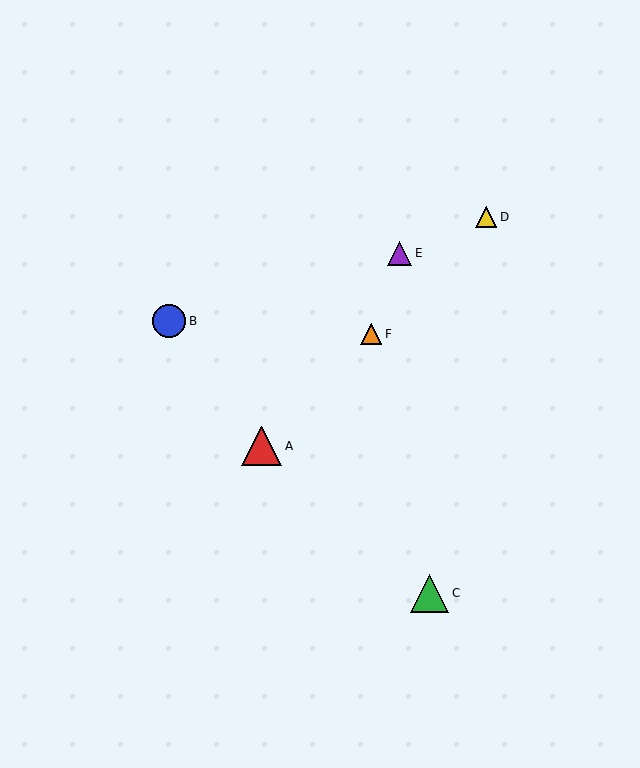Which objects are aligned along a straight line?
Objects A, D, F are aligned along a straight line.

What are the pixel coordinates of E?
Object E is at (400, 253).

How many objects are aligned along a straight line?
3 objects (A, D, F) are aligned along a straight line.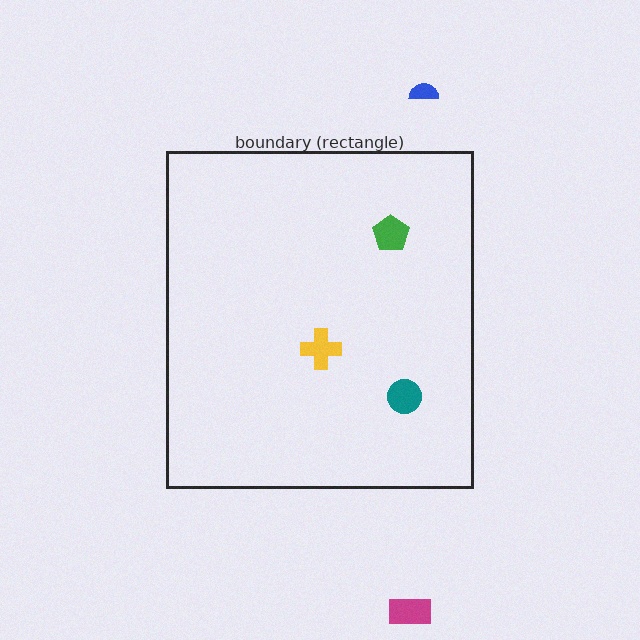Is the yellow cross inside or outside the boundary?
Inside.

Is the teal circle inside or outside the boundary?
Inside.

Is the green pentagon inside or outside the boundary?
Inside.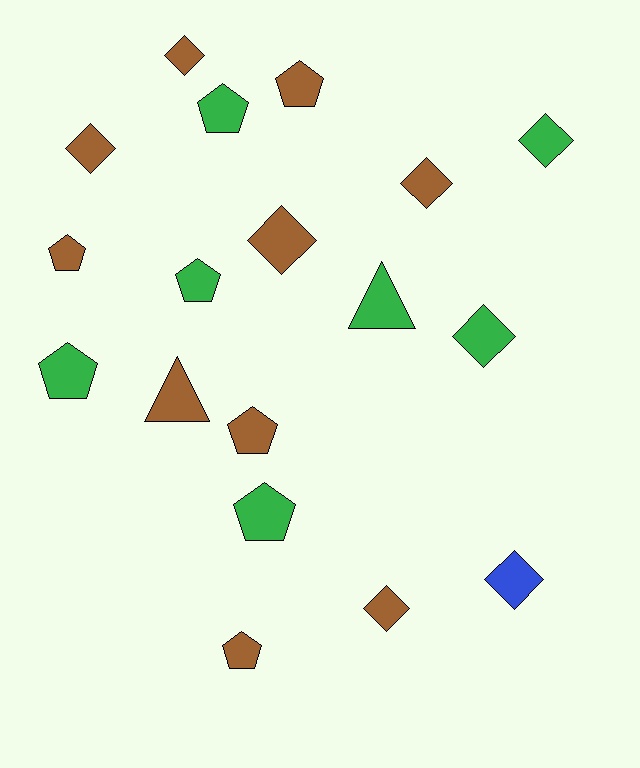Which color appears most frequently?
Brown, with 10 objects.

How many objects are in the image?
There are 18 objects.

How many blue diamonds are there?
There is 1 blue diamond.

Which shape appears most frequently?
Diamond, with 8 objects.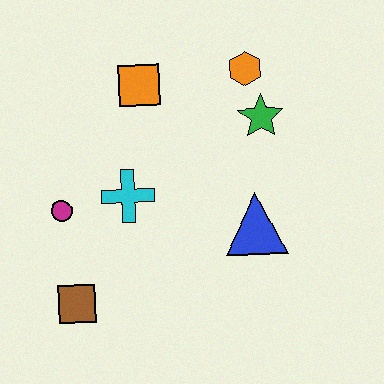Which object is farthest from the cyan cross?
The orange hexagon is farthest from the cyan cross.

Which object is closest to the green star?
The orange hexagon is closest to the green star.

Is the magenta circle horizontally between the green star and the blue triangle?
No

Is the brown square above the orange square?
No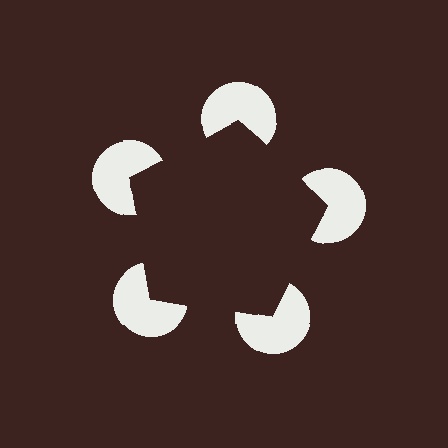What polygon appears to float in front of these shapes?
An illusory pentagon — its edges are inferred from the aligned wedge cuts in the pac-man discs, not physically drawn.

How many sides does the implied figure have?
5 sides.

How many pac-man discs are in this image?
There are 5 — one at each vertex of the illusory pentagon.